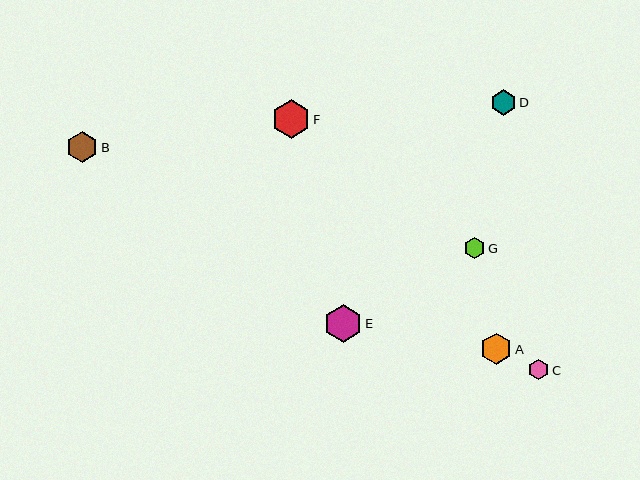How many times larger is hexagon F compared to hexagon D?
Hexagon F is approximately 1.5 times the size of hexagon D.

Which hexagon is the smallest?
Hexagon C is the smallest with a size of approximately 20 pixels.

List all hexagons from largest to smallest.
From largest to smallest: F, E, B, A, D, G, C.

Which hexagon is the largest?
Hexagon F is the largest with a size of approximately 39 pixels.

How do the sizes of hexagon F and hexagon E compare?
Hexagon F and hexagon E are approximately the same size.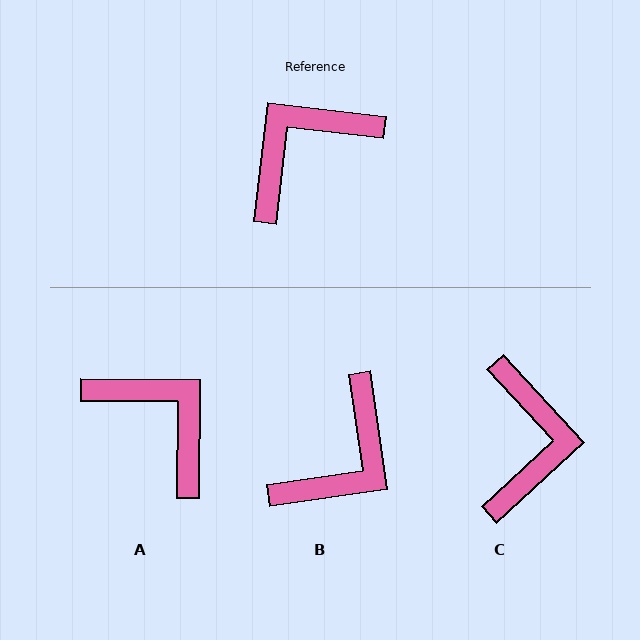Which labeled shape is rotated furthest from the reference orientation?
B, about 165 degrees away.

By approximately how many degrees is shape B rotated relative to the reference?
Approximately 165 degrees clockwise.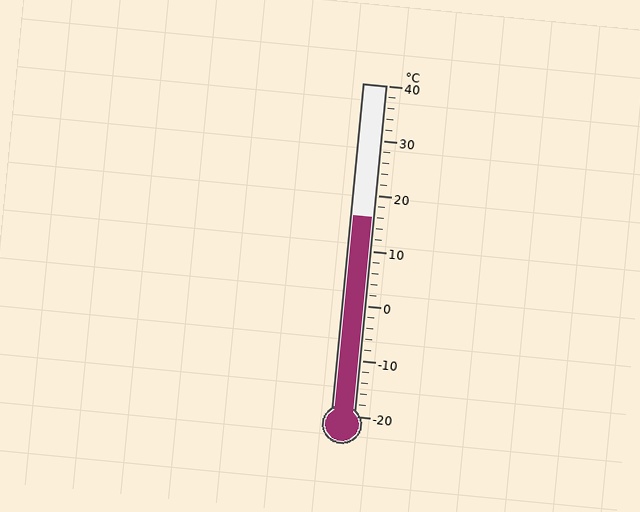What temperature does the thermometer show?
The thermometer shows approximately 16°C.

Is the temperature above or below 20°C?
The temperature is below 20°C.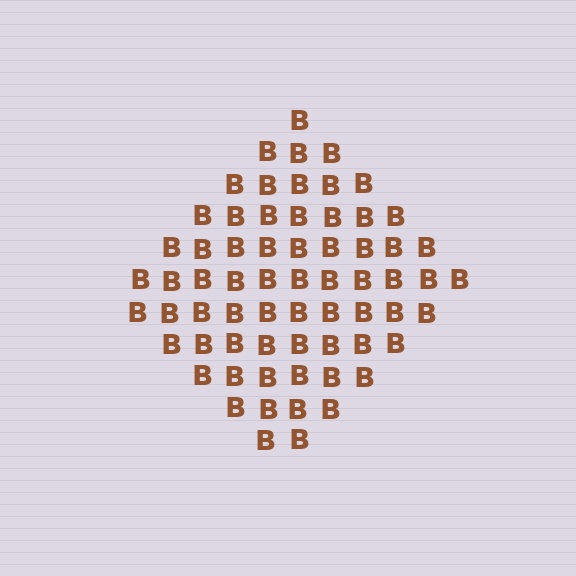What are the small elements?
The small elements are letter B's.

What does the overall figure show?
The overall figure shows a diamond.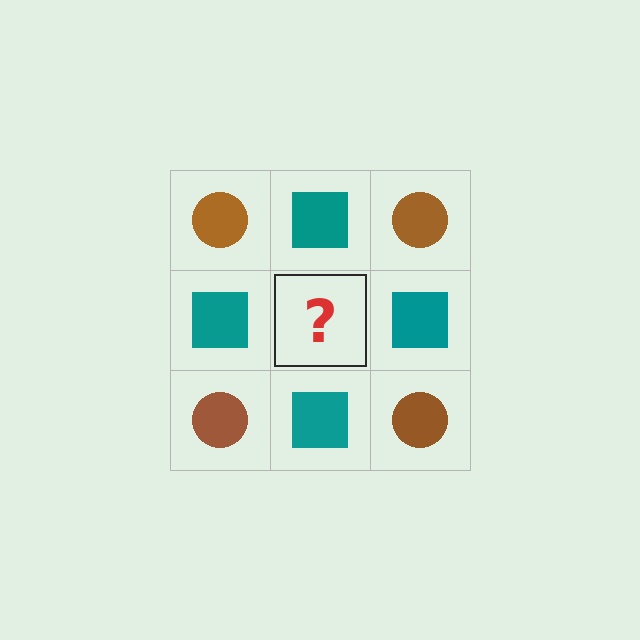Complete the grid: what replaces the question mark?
The question mark should be replaced with a brown circle.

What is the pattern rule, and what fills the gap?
The rule is that it alternates brown circle and teal square in a checkerboard pattern. The gap should be filled with a brown circle.